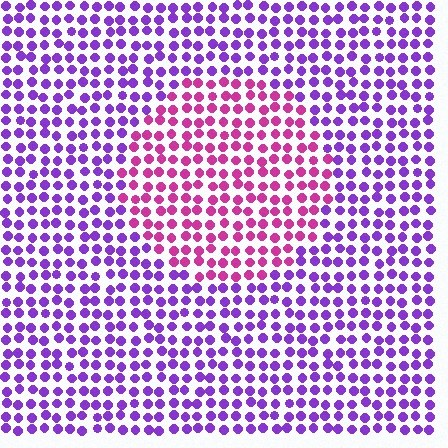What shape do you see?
I see a circle.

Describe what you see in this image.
The image is filled with small purple elements in a uniform arrangement. A circle-shaped region is visible where the elements are tinted to a slightly different hue, forming a subtle color boundary.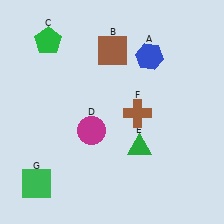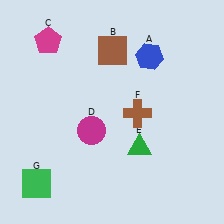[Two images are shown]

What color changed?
The pentagon (C) changed from green in Image 1 to magenta in Image 2.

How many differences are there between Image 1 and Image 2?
There is 1 difference between the two images.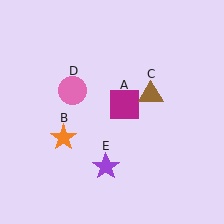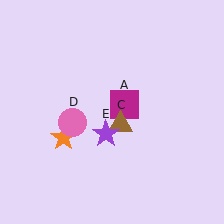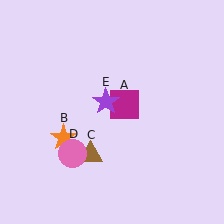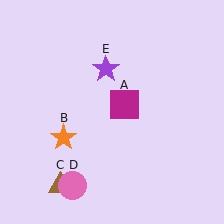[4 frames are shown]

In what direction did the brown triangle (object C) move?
The brown triangle (object C) moved down and to the left.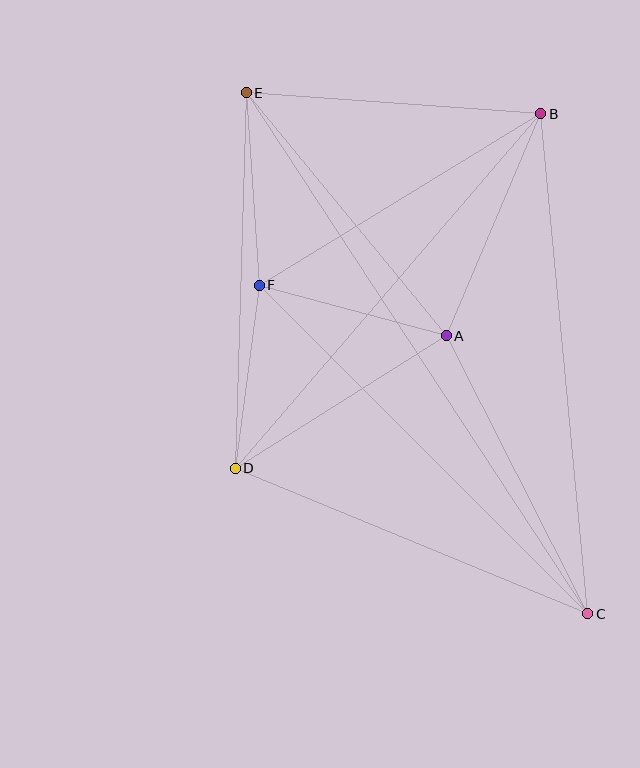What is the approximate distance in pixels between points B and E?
The distance between B and E is approximately 295 pixels.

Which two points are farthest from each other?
Points C and E are farthest from each other.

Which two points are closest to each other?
Points D and F are closest to each other.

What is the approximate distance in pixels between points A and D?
The distance between A and D is approximately 249 pixels.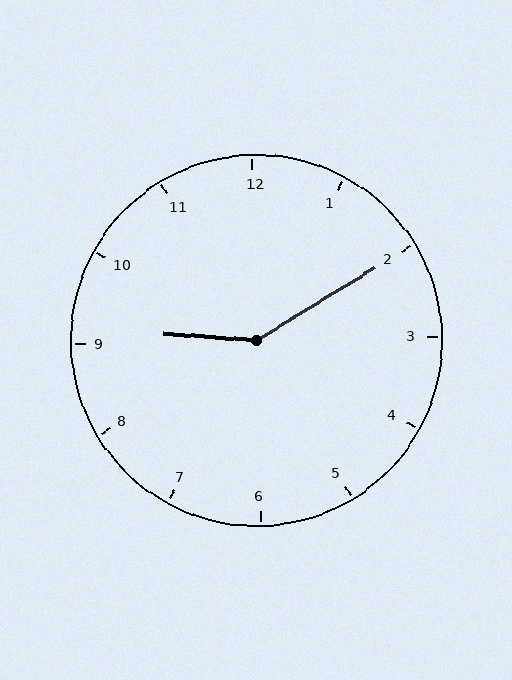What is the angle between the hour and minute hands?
Approximately 145 degrees.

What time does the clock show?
9:10.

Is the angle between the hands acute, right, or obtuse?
It is obtuse.